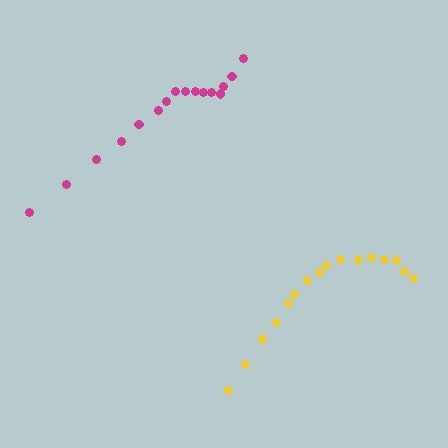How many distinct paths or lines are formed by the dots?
There are 2 distinct paths.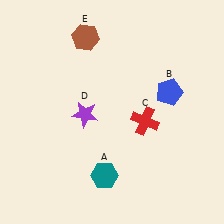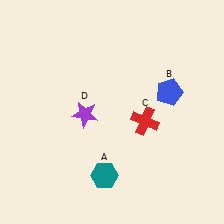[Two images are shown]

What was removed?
The brown hexagon (E) was removed in Image 2.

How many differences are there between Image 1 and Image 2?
There is 1 difference between the two images.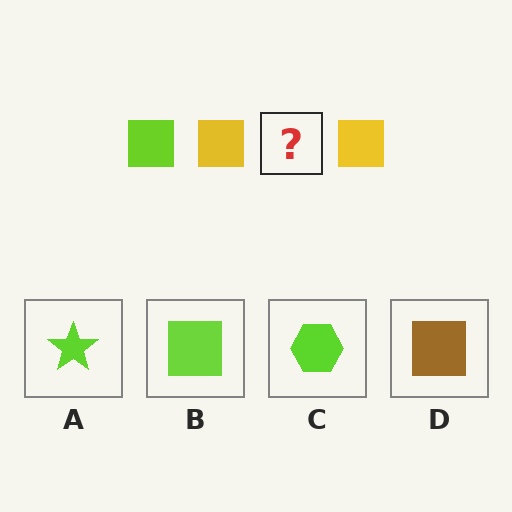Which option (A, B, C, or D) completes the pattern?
B.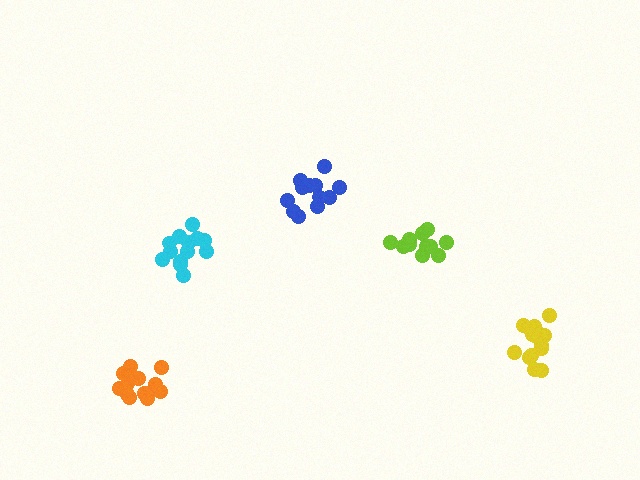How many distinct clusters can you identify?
There are 5 distinct clusters.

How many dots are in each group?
Group 1: 12 dots, Group 2: 11 dots, Group 3: 16 dots, Group 4: 13 dots, Group 5: 17 dots (69 total).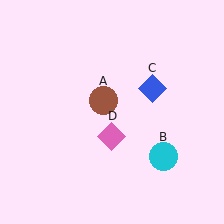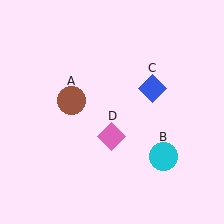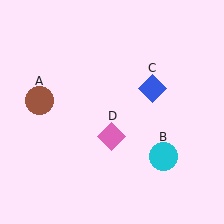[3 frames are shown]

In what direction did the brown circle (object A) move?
The brown circle (object A) moved left.